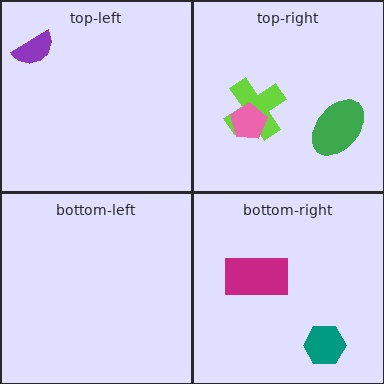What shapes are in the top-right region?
The lime cross, the green ellipse, the pink pentagon.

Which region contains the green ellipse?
The top-right region.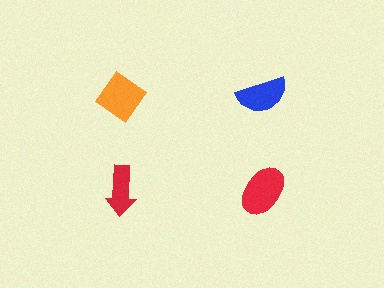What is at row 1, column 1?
An orange diamond.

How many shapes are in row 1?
2 shapes.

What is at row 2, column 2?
A red ellipse.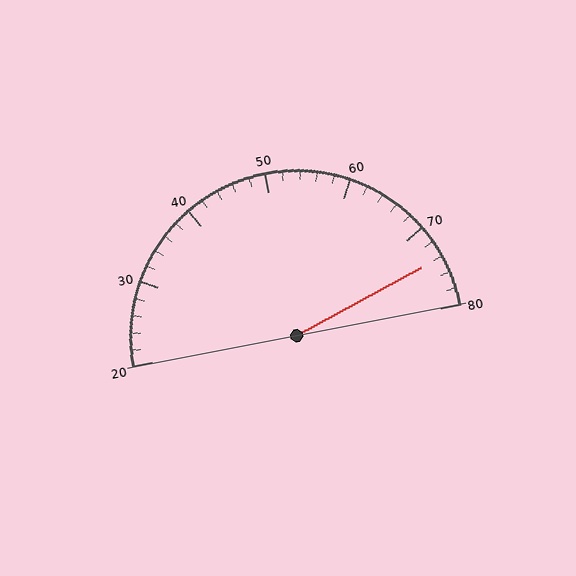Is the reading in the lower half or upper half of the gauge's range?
The reading is in the upper half of the range (20 to 80).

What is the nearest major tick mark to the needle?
The nearest major tick mark is 70.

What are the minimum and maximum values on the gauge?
The gauge ranges from 20 to 80.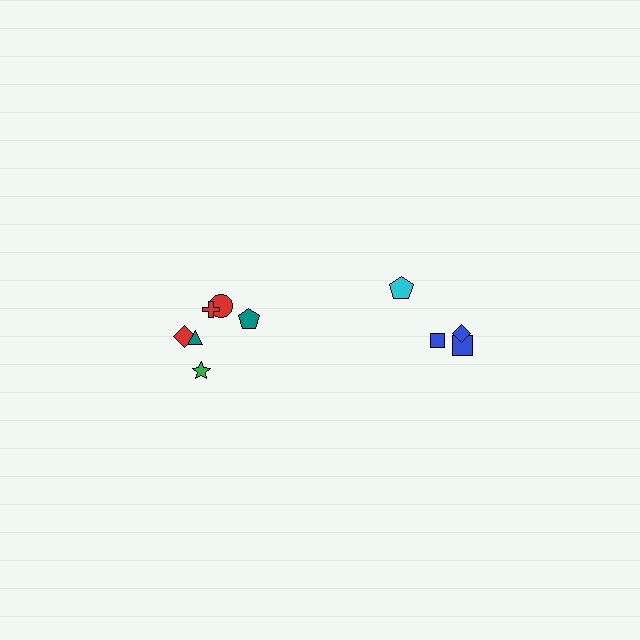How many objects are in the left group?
There are 6 objects.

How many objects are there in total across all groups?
There are 10 objects.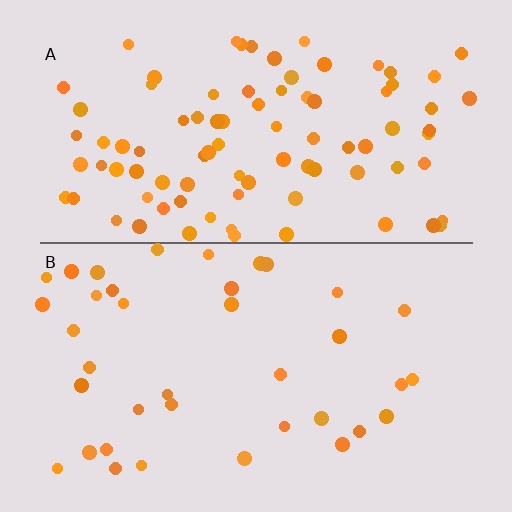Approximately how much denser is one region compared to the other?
Approximately 2.4× — region A over region B.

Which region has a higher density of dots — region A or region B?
A (the top).